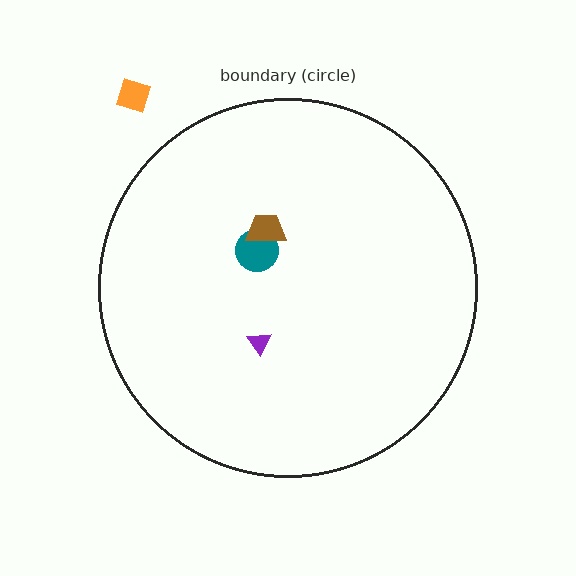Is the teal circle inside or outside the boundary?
Inside.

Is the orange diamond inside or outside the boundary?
Outside.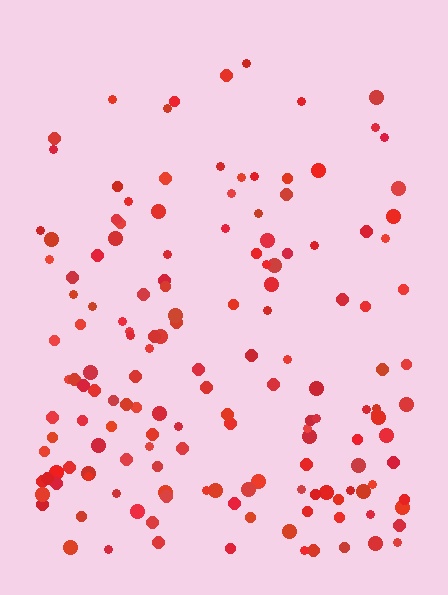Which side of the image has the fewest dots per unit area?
The top.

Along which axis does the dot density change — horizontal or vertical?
Vertical.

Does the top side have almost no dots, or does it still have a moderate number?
Still a moderate number, just noticeably fewer than the bottom.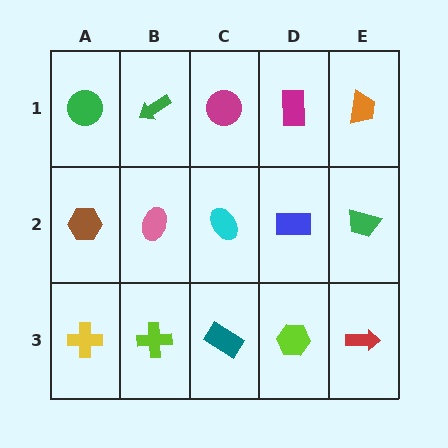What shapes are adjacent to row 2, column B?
A green arrow (row 1, column B), a lime cross (row 3, column B), a brown hexagon (row 2, column A), a cyan ellipse (row 2, column C).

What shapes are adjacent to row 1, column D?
A blue rectangle (row 2, column D), a magenta circle (row 1, column C), an orange trapezoid (row 1, column E).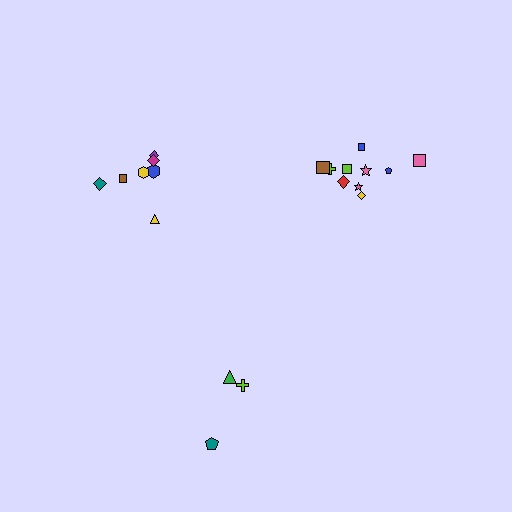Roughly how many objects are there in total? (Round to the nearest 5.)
Roughly 20 objects in total.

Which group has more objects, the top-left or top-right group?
The top-right group.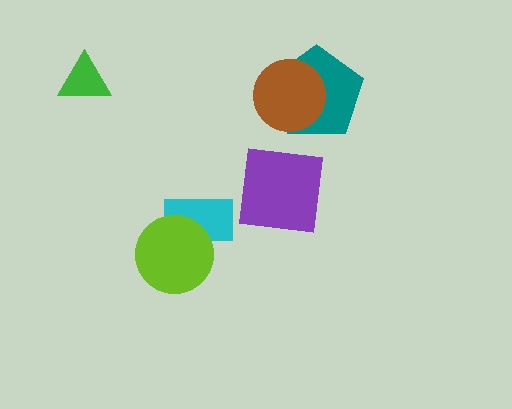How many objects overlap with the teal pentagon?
1 object overlaps with the teal pentagon.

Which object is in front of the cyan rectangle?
The lime circle is in front of the cyan rectangle.